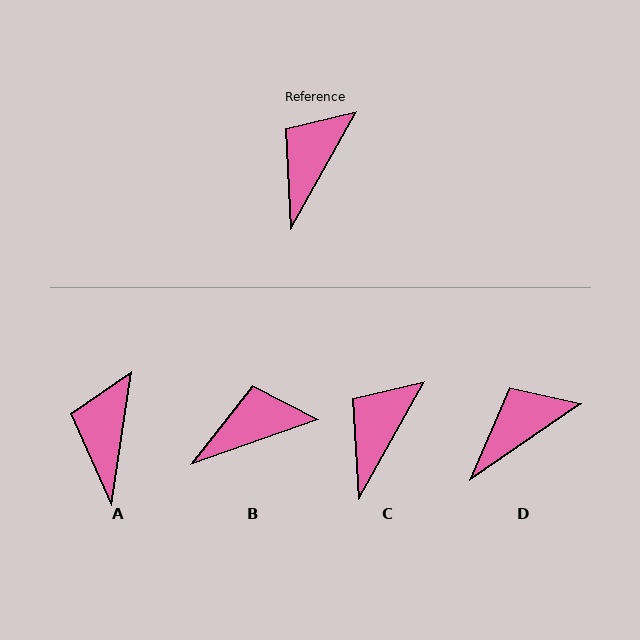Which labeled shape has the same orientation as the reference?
C.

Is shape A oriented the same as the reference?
No, it is off by about 20 degrees.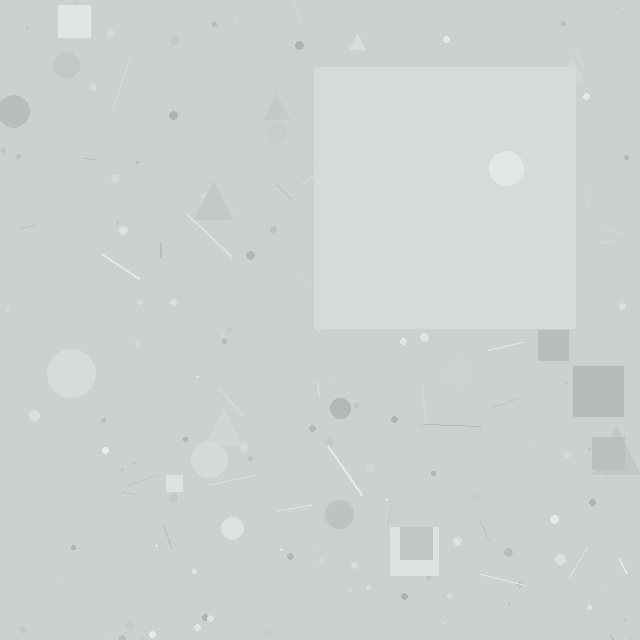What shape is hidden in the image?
A square is hidden in the image.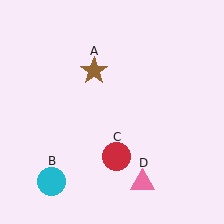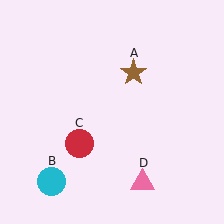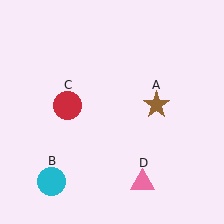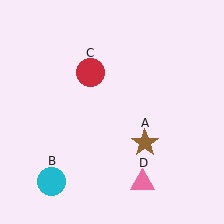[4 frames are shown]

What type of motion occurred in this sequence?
The brown star (object A), red circle (object C) rotated clockwise around the center of the scene.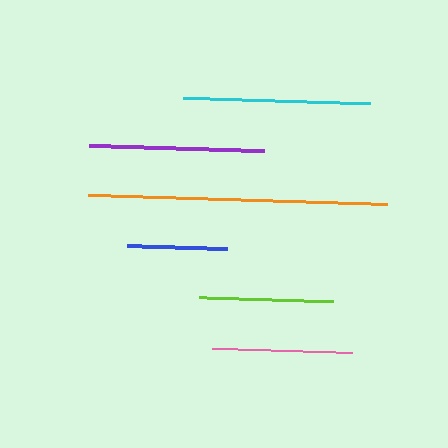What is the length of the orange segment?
The orange segment is approximately 299 pixels long.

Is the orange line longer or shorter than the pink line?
The orange line is longer than the pink line.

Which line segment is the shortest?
The blue line is the shortest at approximately 100 pixels.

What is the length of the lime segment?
The lime segment is approximately 134 pixels long.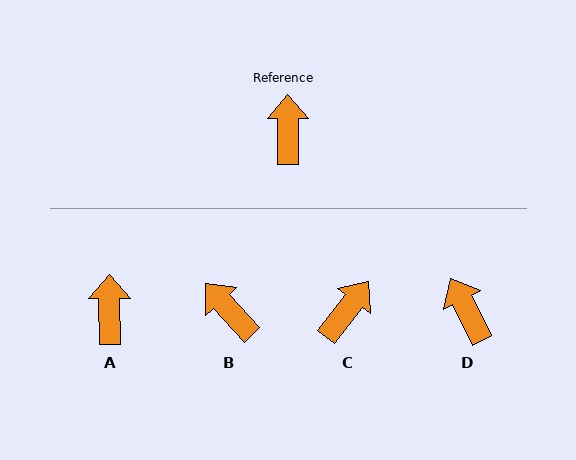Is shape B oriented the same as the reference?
No, it is off by about 42 degrees.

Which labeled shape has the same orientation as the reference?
A.